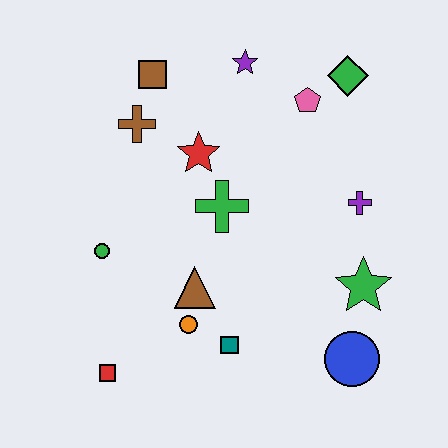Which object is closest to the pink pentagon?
The green diamond is closest to the pink pentagon.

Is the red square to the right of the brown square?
No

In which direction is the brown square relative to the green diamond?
The brown square is to the left of the green diamond.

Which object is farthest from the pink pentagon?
The red square is farthest from the pink pentagon.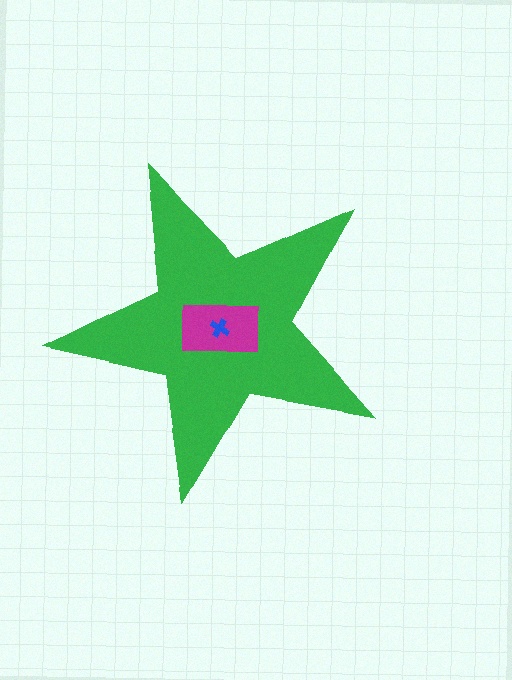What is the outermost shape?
The green star.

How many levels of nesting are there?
3.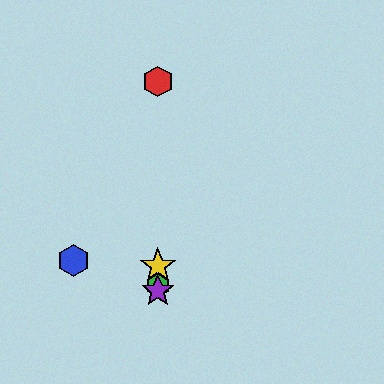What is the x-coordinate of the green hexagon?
The green hexagon is at x≈158.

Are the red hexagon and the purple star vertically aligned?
Yes, both are at x≈158.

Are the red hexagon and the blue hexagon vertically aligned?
No, the red hexagon is at x≈158 and the blue hexagon is at x≈74.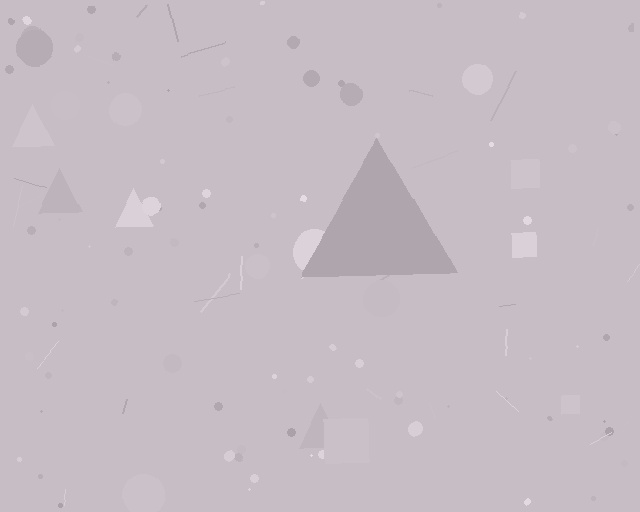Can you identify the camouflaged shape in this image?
The camouflaged shape is a triangle.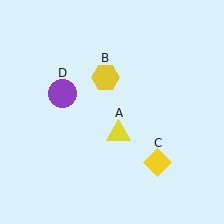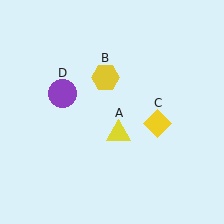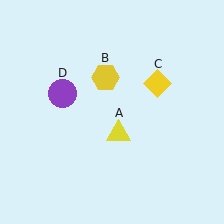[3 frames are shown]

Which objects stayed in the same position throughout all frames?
Yellow triangle (object A) and yellow hexagon (object B) and purple circle (object D) remained stationary.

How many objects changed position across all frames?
1 object changed position: yellow diamond (object C).